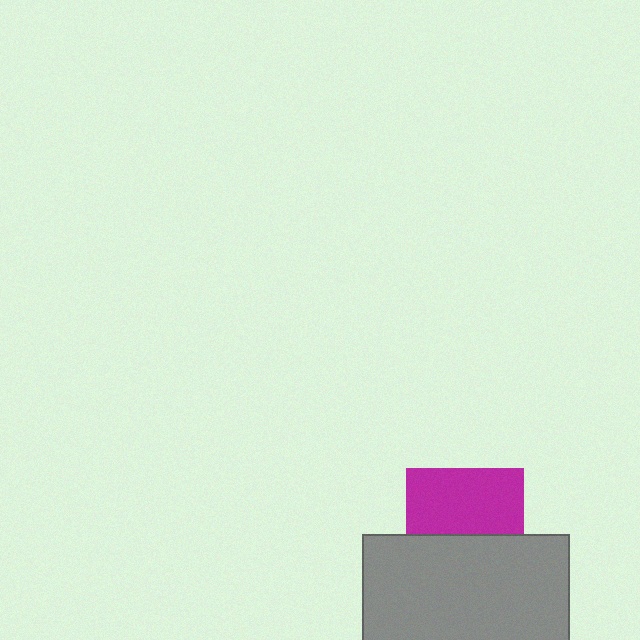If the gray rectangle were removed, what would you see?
You would see the complete magenta square.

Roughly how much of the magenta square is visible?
About half of it is visible (roughly 56%).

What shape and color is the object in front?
The object in front is a gray rectangle.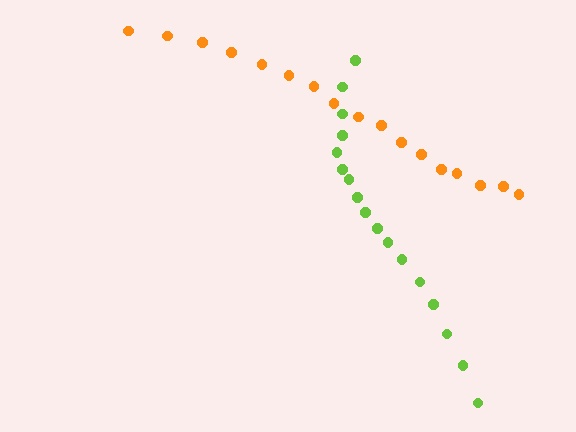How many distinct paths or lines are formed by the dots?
There are 2 distinct paths.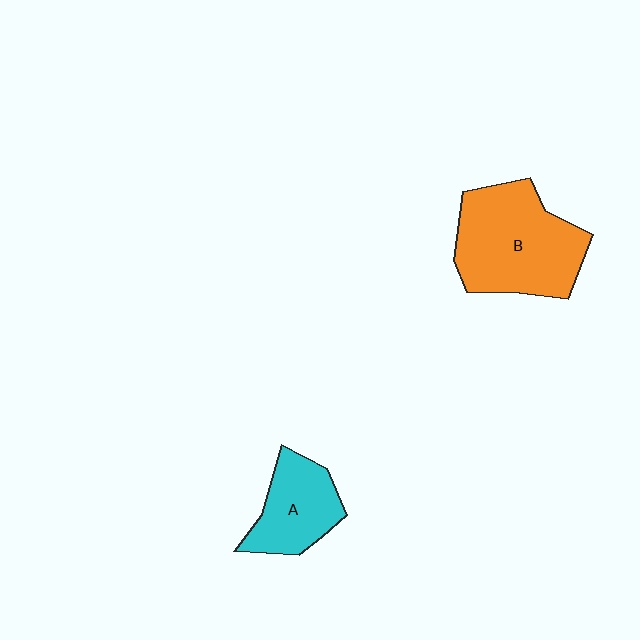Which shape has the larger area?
Shape B (orange).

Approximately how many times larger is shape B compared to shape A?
Approximately 1.8 times.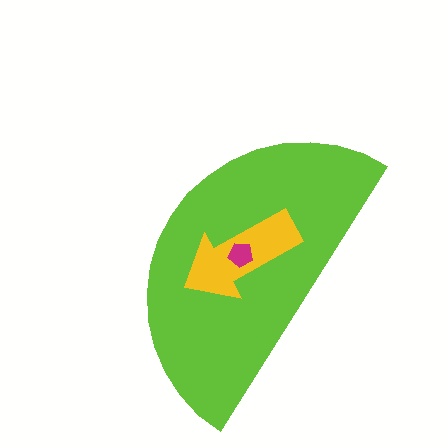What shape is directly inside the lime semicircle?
The yellow arrow.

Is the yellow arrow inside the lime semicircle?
Yes.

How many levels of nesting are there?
3.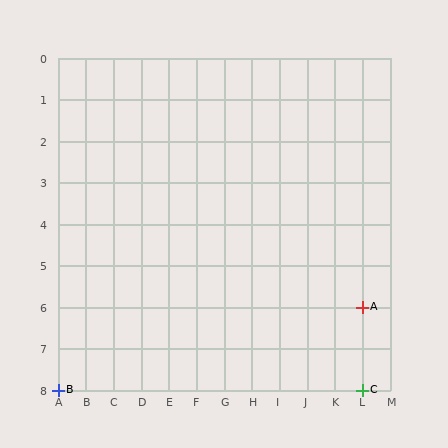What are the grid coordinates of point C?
Point C is at grid coordinates (L, 8).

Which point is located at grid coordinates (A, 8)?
Point B is at (A, 8).